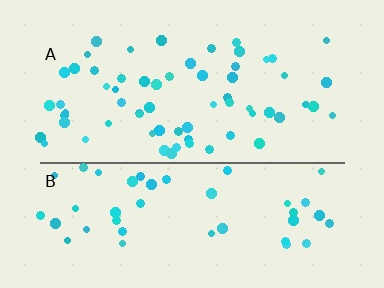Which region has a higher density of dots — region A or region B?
A (the top).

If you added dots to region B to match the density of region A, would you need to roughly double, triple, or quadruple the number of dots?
Approximately double.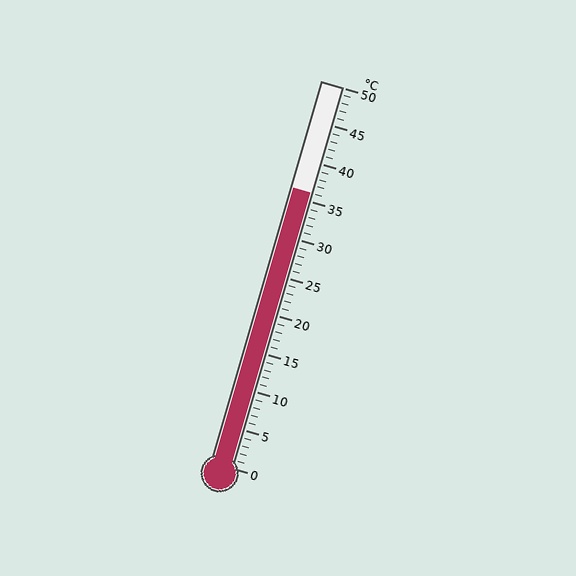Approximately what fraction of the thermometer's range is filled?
The thermometer is filled to approximately 70% of its range.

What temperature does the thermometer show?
The thermometer shows approximately 36°C.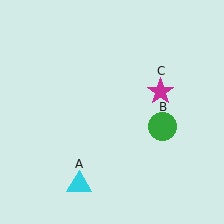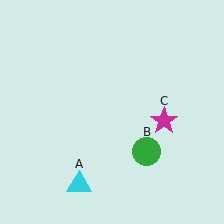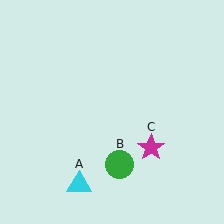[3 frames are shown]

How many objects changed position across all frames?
2 objects changed position: green circle (object B), magenta star (object C).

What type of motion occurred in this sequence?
The green circle (object B), magenta star (object C) rotated clockwise around the center of the scene.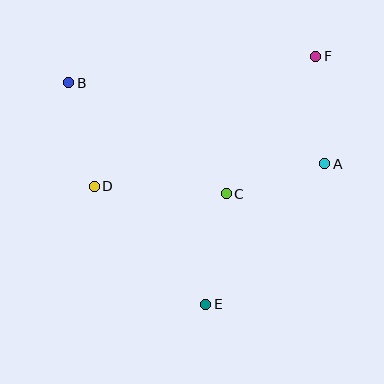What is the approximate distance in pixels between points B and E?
The distance between B and E is approximately 260 pixels.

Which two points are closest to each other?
Points A and C are closest to each other.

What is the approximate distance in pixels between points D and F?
The distance between D and F is approximately 257 pixels.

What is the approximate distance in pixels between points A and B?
The distance between A and B is approximately 269 pixels.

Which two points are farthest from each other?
Points E and F are farthest from each other.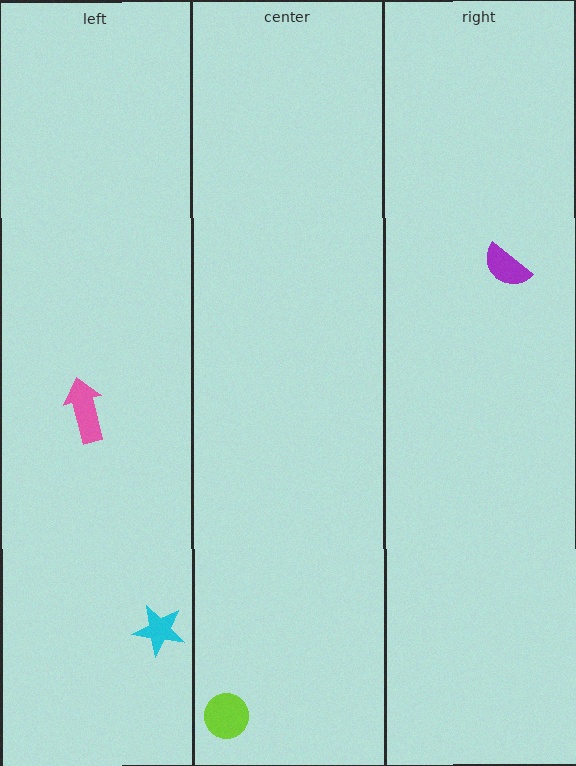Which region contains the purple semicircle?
The right region.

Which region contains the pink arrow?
The left region.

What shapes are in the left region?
The pink arrow, the cyan star.